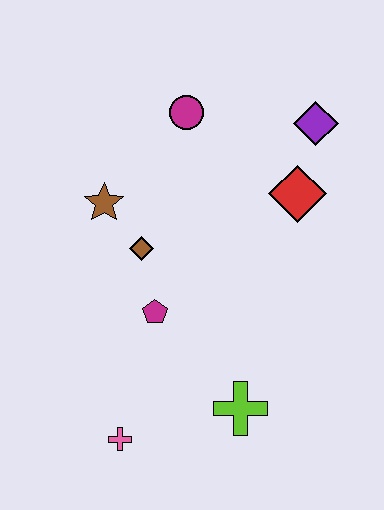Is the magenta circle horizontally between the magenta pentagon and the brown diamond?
No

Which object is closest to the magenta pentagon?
The brown diamond is closest to the magenta pentagon.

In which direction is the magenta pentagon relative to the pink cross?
The magenta pentagon is above the pink cross.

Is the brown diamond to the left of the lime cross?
Yes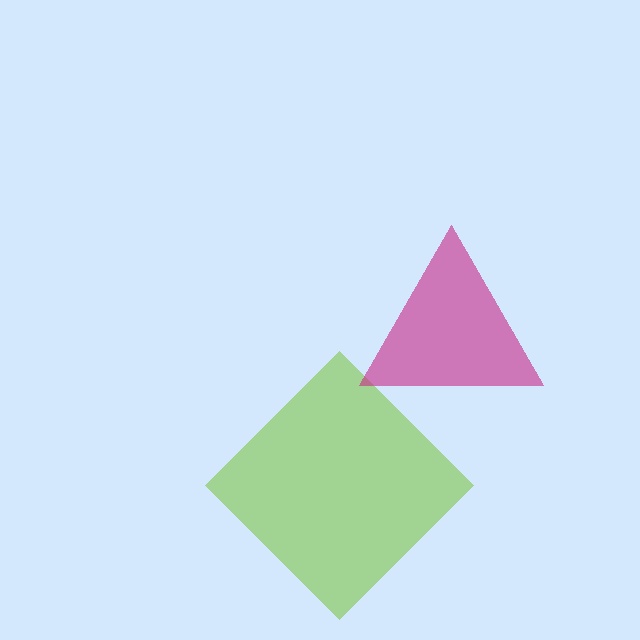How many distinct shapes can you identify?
There are 2 distinct shapes: a lime diamond, a magenta triangle.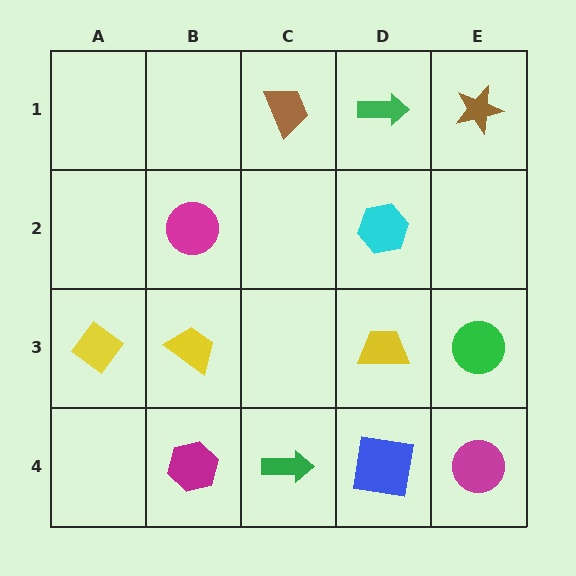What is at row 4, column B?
A magenta hexagon.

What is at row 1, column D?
A green arrow.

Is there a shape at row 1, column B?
No, that cell is empty.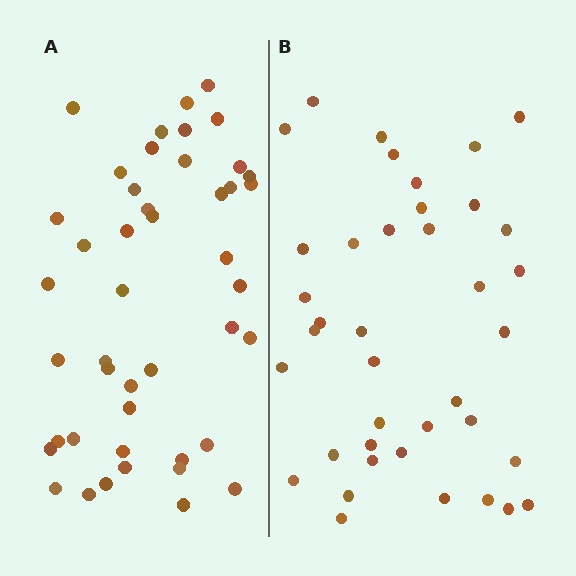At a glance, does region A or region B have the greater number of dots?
Region A (the left region) has more dots.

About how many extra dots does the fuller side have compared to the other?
Region A has about 6 more dots than region B.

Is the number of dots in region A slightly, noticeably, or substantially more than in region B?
Region A has only slightly more — the two regions are fairly close. The ratio is roughly 1.2 to 1.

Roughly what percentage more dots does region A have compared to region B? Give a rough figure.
About 15% more.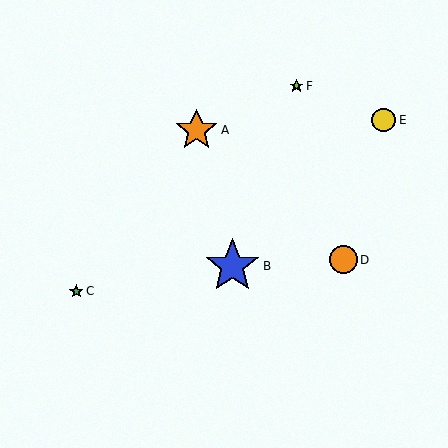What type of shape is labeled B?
Shape B is a blue star.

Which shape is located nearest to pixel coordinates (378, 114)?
The yellow circle (labeled E) at (384, 120) is nearest to that location.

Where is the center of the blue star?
The center of the blue star is at (232, 266).